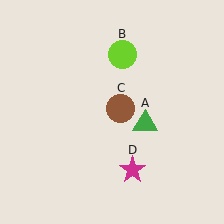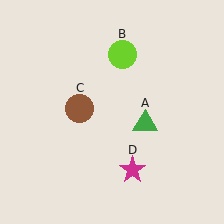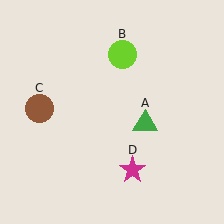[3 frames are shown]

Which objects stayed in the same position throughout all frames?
Green triangle (object A) and lime circle (object B) and magenta star (object D) remained stationary.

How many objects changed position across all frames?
1 object changed position: brown circle (object C).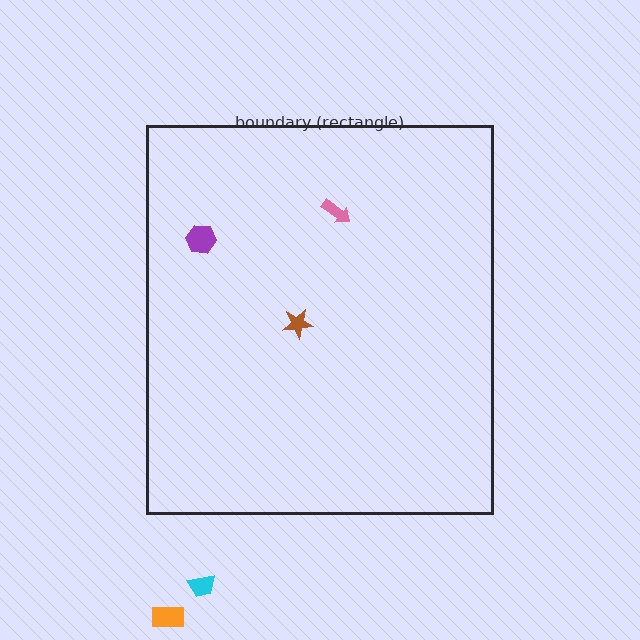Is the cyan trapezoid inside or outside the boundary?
Outside.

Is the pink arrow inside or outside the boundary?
Inside.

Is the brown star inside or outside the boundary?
Inside.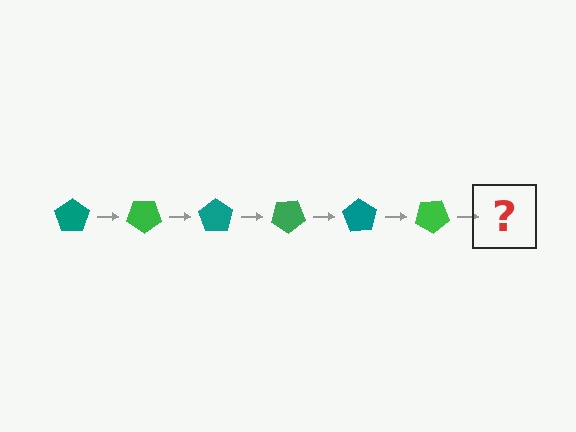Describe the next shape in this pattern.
It should be a teal pentagon, rotated 210 degrees from the start.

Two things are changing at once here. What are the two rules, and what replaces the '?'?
The two rules are that it rotates 35 degrees each step and the color cycles through teal and green. The '?' should be a teal pentagon, rotated 210 degrees from the start.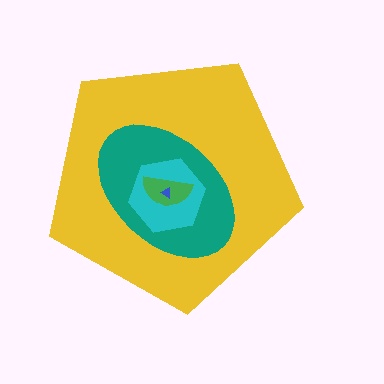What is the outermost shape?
The yellow pentagon.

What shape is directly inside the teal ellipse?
The cyan hexagon.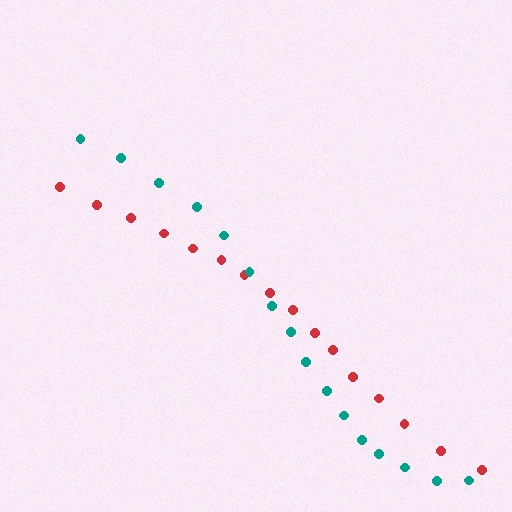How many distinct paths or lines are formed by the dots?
There are 2 distinct paths.